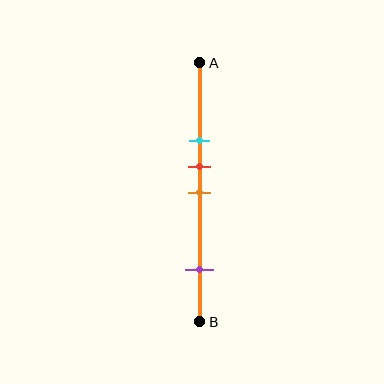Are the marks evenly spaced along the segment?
No, the marks are not evenly spaced.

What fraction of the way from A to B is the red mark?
The red mark is approximately 40% (0.4) of the way from A to B.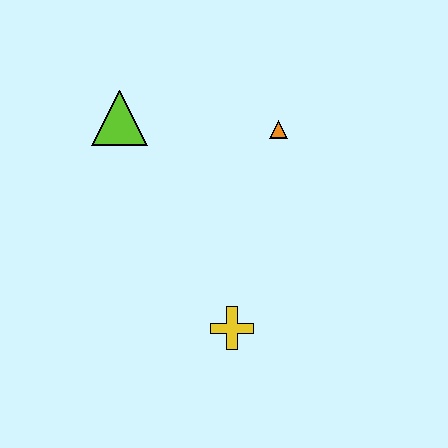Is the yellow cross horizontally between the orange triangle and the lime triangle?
Yes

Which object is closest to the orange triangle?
The lime triangle is closest to the orange triangle.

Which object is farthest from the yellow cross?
The lime triangle is farthest from the yellow cross.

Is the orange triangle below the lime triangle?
Yes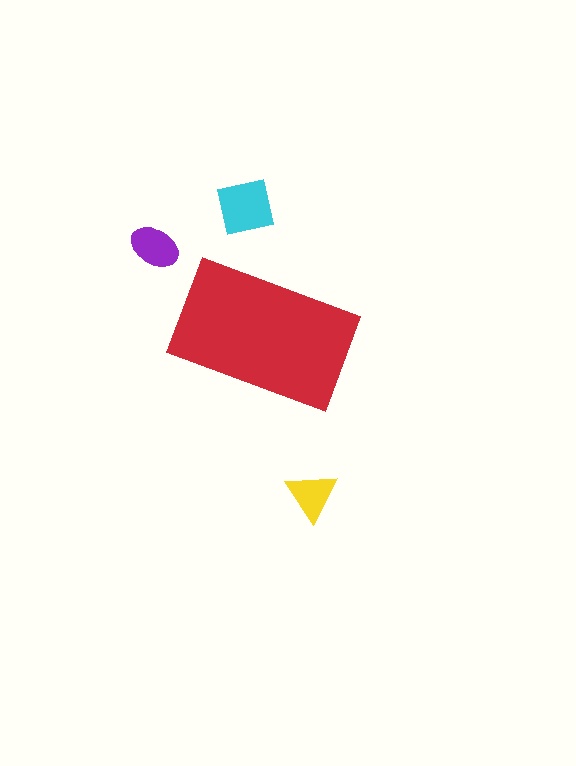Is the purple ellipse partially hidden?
No, the purple ellipse is fully visible.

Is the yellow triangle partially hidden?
No, the yellow triangle is fully visible.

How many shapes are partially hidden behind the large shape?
0 shapes are partially hidden.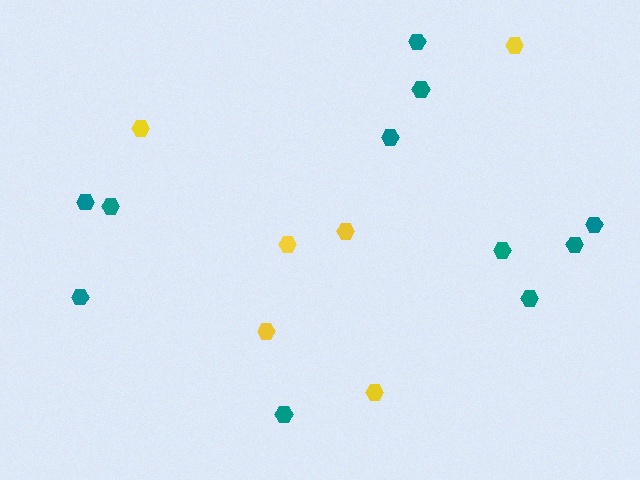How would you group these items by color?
There are 2 groups: one group of yellow hexagons (6) and one group of teal hexagons (11).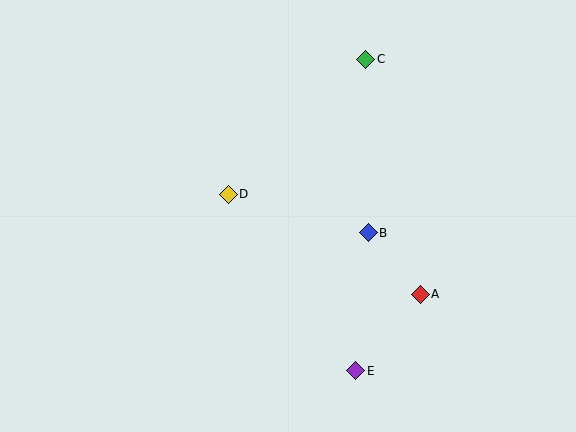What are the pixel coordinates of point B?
Point B is at (368, 233).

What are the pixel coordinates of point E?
Point E is at (356, 371).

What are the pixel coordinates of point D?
Point D is at (228, 194).